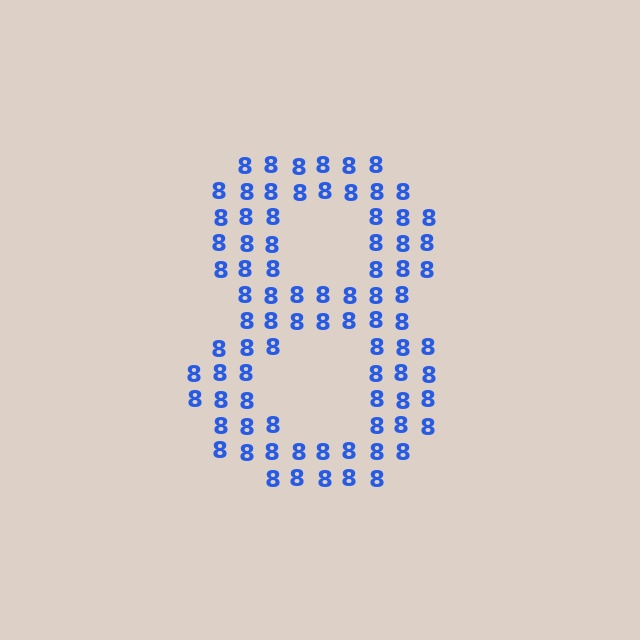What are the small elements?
The small elements are digit 8's.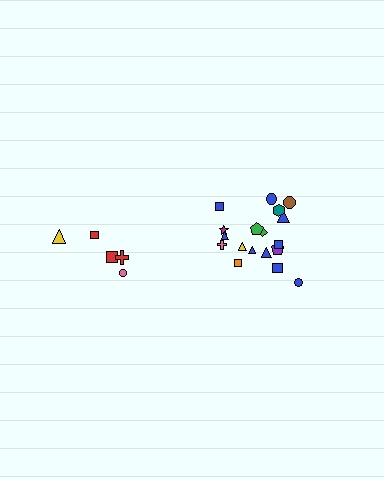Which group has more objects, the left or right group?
The right group.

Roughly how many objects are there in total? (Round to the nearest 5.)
Roughly 25 objects in total.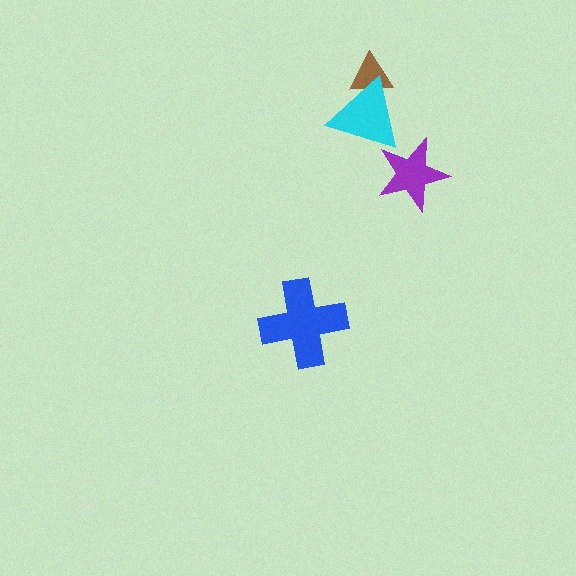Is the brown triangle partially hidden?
Yes, it is partially covered by another shape.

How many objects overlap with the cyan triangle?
1 object overlaps with the cyan triangle.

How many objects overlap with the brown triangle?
1 object overlaps with the brown triangle.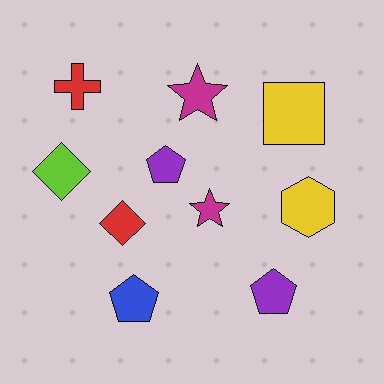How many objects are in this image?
There are 10 objects.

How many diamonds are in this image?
There are 2 diamonds.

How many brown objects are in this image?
There are no brown objects.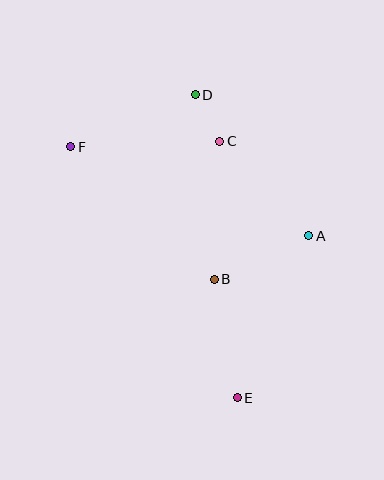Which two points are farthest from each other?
Points D and E are farthest from each other.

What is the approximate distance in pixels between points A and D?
The distance between A and D is approximately 181 pixels.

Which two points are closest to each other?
Points C and D are closest to each other.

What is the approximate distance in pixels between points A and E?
The distance between A and E is approximately 177 pixels.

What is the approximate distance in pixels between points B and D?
The distance between B and D is approximately 185 pixels.